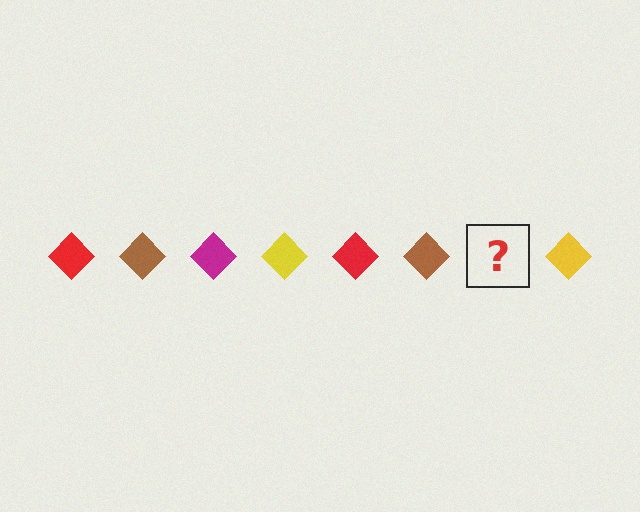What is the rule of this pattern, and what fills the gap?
The rule is that the pattern cycles through red, brown, magenta, yellow diamonds. The gap should be filled with a magenta diamond.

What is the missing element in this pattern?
The missing element is a magenta diamond.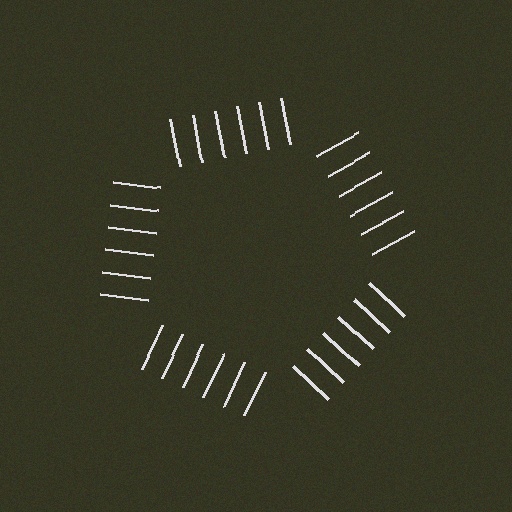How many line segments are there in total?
30 — 6 along each of the 5 edges.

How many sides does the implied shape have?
5 sides — the line-ends trace a pentagon.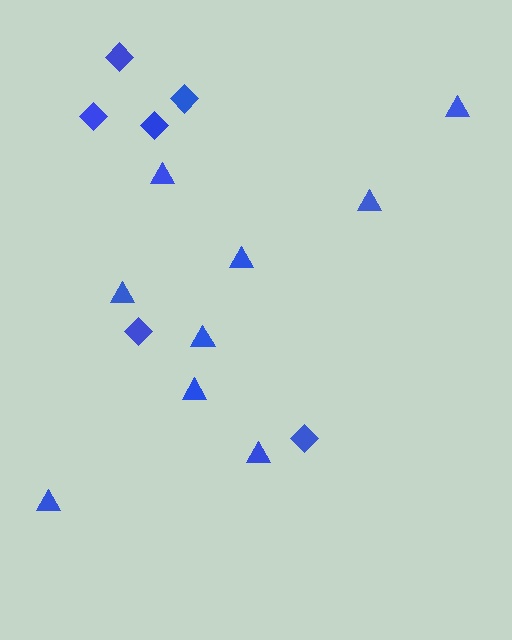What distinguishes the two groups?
There are 2 groups: one group of triangles (9) and one group of diamonds (6).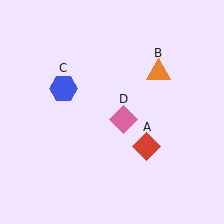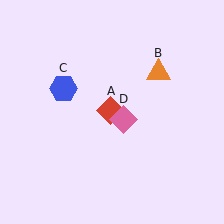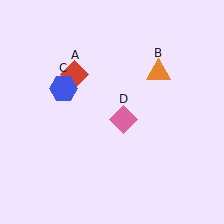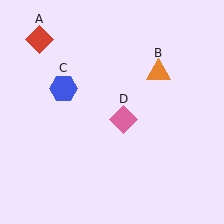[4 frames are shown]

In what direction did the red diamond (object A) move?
The red diamond (object A) moved up and to the left.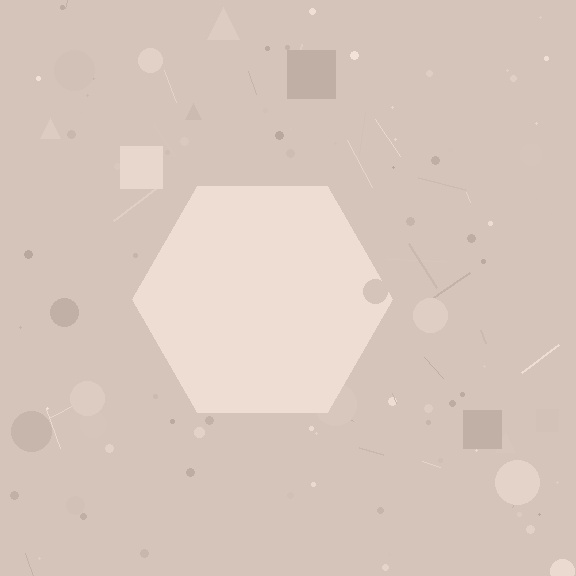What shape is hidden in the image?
A hexagon is hidden in the image.